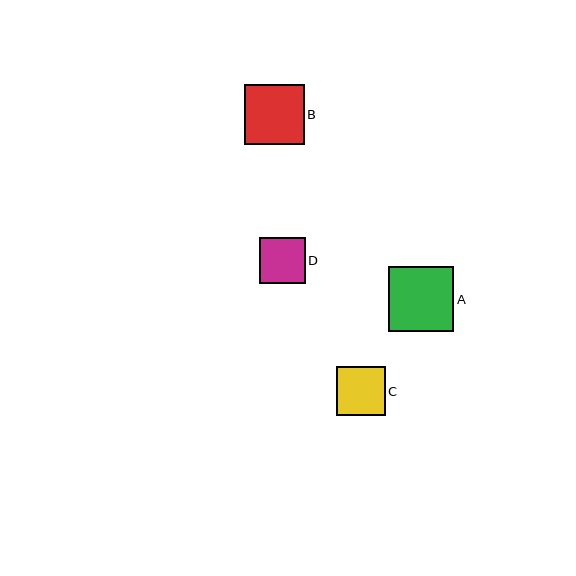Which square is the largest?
Square A is the largest with a size of approximately 65 pixels.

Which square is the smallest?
Square D is the smallest with a size of approximately 46 pixels.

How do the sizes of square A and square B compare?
Square A and square B are approximately the same size.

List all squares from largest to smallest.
From largest to smallest: A, B, C, D.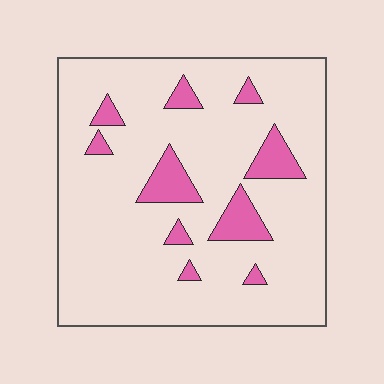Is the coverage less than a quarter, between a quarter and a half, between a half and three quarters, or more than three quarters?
Less than a quarter.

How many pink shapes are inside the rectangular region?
10.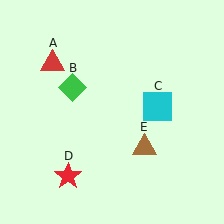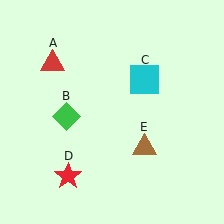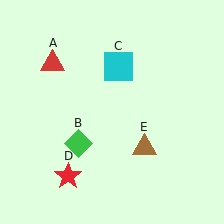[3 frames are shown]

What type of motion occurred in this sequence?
The green diamond (object B), cyan square (object C) rotated counterclockwise around the center of the scene.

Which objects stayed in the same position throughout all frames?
Red triangle (object A) and red star (object D) and brown triangle (object E) remained stationary.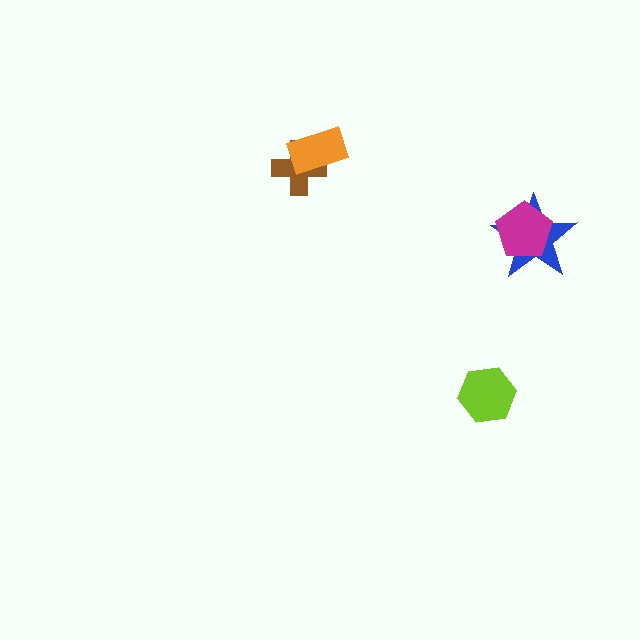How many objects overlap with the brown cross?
1 object overlaps with the brown cross.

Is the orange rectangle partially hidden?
No, no other shape covers it.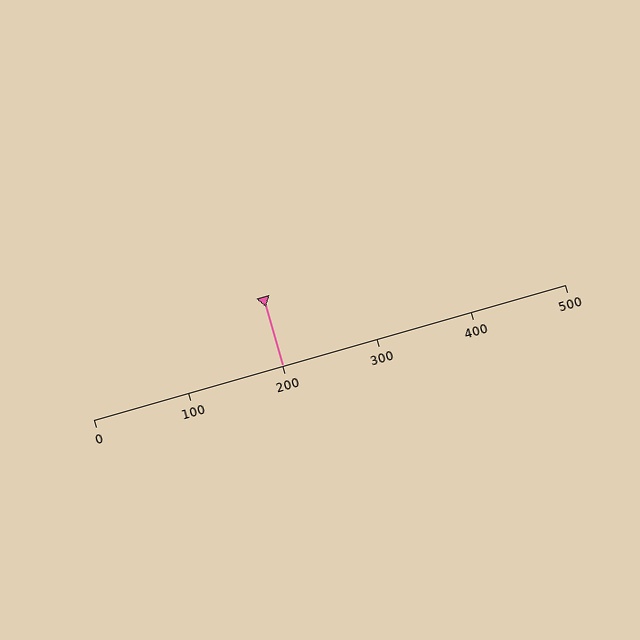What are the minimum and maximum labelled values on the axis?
The axis runs from 0 to 500.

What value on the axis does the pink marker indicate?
The marker indicates approximately 200.